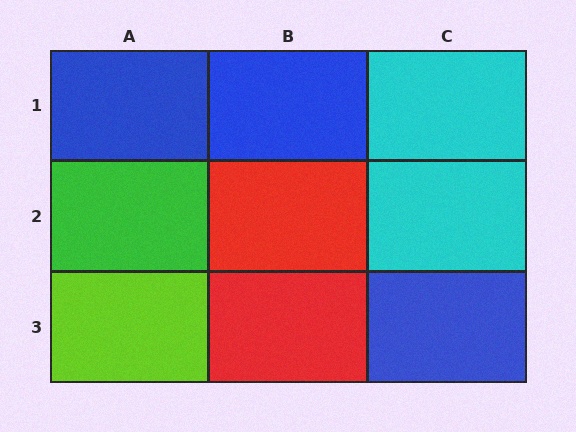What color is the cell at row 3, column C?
Blue.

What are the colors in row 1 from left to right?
Blue, blue, cyan.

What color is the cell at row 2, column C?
Cyan.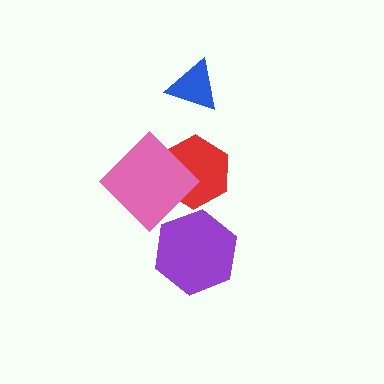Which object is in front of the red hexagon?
The pink diamond is in front of the red hexagon.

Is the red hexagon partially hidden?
Yes, it is partially covered by another shape.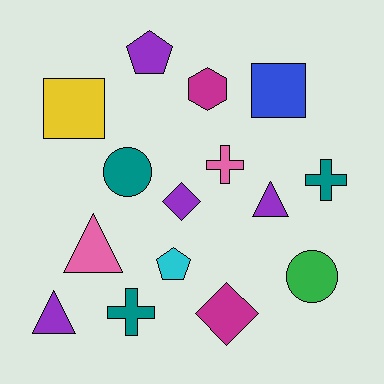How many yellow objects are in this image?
There is 1 yellow object.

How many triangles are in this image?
There are 3 triangles.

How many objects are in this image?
There are 15 objects.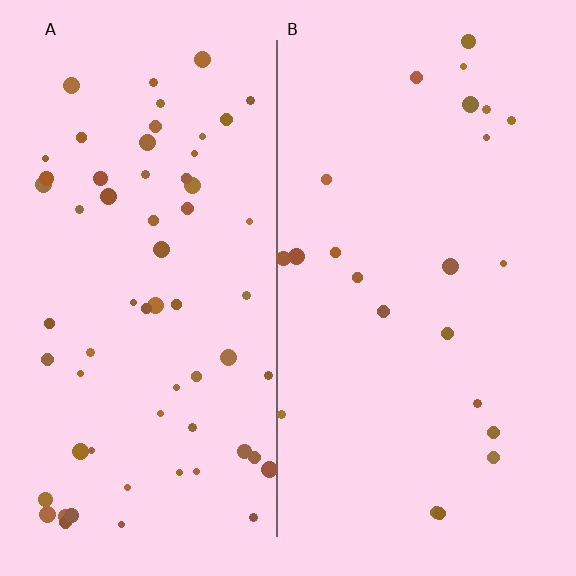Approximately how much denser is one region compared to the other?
Approximately 2.7× — region A over region B.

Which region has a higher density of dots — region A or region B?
A (the left).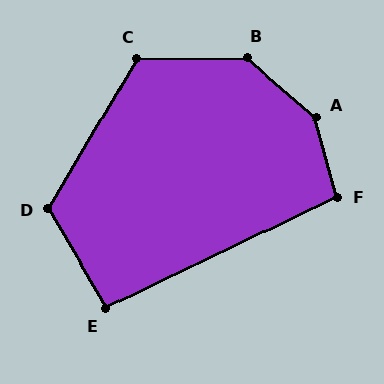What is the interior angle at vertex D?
Approximately 119 degrees (obtuse).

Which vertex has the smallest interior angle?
E, at approximately 94 degrees.